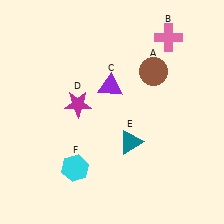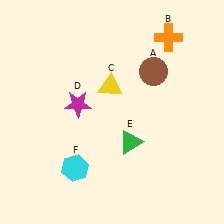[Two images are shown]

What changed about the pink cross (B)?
In Image 1, B is pink. In Image 2, it changed to orange.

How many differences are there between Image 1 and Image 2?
There are 3 differences between the two images.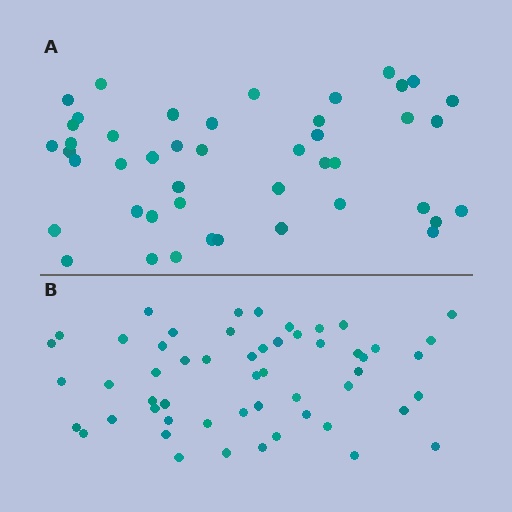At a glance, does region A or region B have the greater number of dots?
Region B (the bottom region) has more dots.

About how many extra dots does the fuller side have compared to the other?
Region B has roughly 8 or so more dots than region A.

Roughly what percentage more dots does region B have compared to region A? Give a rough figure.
About 20% more.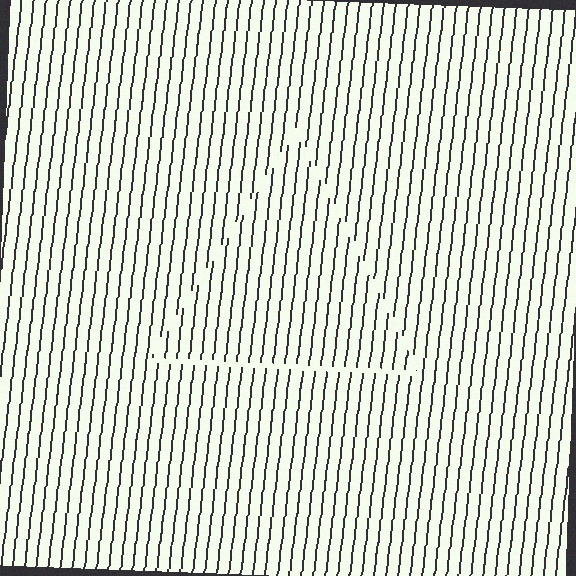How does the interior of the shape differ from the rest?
The interior of the shape contains the same grating, shifted by half a period — the contour is defined by the phase discontinuity where line-ends from the inner and outer gratings abut.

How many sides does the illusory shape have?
3 sides — the line-ends trace a triangle.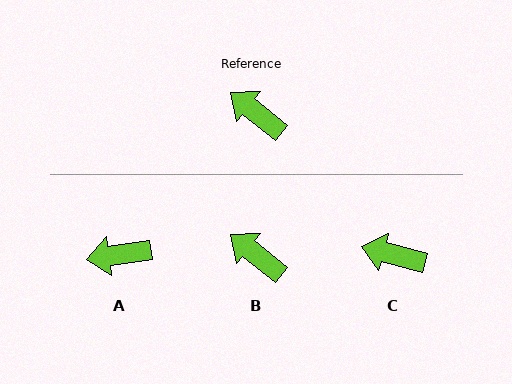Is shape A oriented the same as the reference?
No, it is off by about 47 degrees.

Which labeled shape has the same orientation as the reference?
B.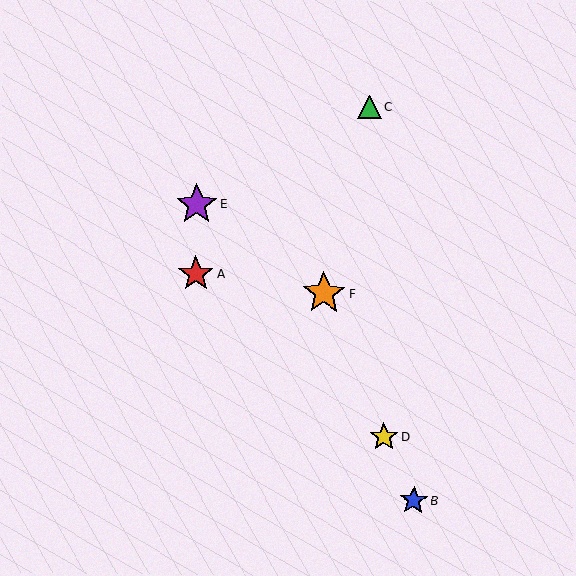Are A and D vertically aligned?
No, A is at x≈196 and D is at x≈384.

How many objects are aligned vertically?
2 objects (A, E) are aligned vertically.